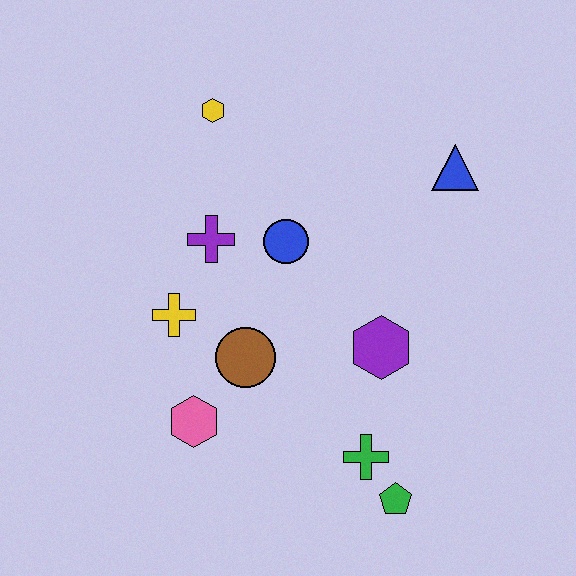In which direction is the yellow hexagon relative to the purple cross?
The yellow hexagon is above the purple cross.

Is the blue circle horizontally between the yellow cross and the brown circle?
No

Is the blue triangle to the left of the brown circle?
No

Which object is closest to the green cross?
The green pentagon is closest to the green cross.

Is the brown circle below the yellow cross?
Yes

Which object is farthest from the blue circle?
The green pentagon is farthest from the blue circle.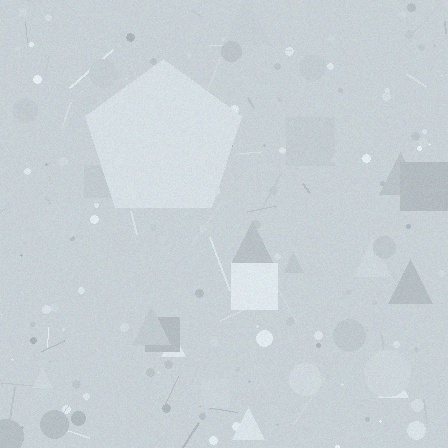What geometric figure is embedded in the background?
A pentagon is embedded in the background.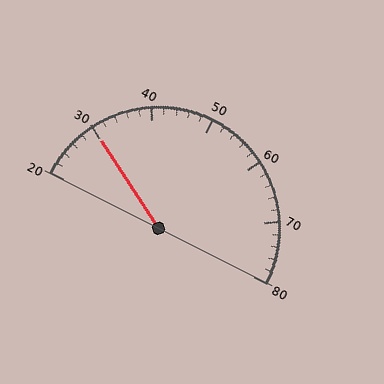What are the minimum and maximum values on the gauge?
The gauge ranges from 20 to 80.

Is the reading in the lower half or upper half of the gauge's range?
The reading is in the lower half of the range (20 to 80).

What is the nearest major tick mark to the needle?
The nearest major tick mark is 30.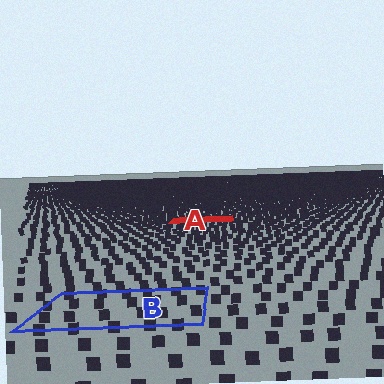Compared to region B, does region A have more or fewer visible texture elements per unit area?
Region A has more texture elements per unit area — they are packed more densely because it is farther away.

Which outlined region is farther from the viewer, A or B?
Region A is farther from the viewer — the texture elements inside it appear smaller and more densely packed.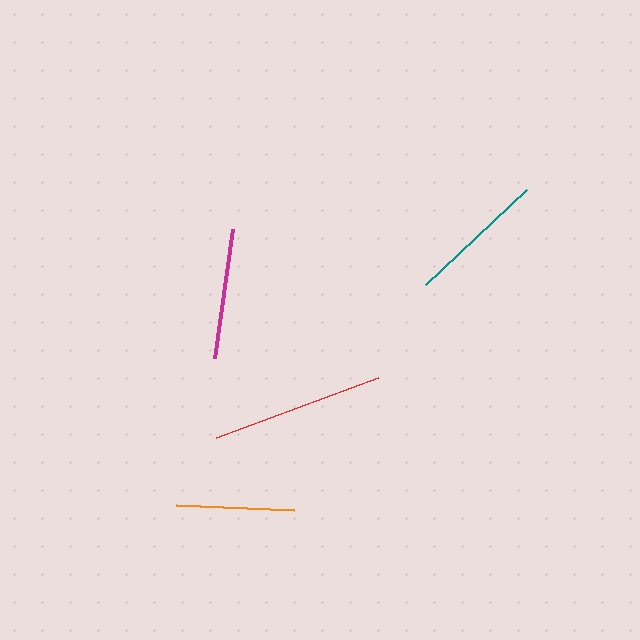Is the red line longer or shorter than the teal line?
The red line is longer than the teal line.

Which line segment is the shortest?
The orange line is the shortest at approximately 118 pixels.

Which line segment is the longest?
The red line is the longest at approximately 173 pixels.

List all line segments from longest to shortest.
From longest to shortest: red, teal, magenta, orange.